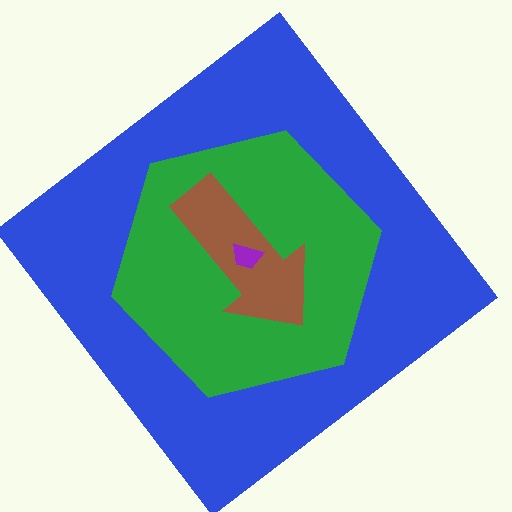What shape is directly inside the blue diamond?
The green hexagon.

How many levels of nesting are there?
4.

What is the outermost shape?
The blue diamond.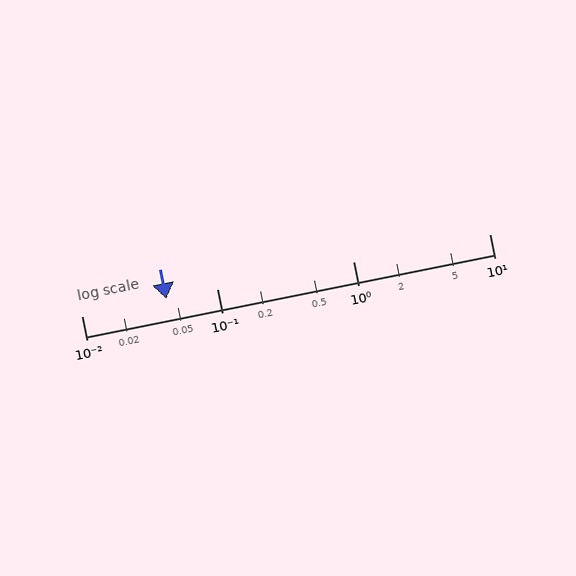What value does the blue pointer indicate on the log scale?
The pointer indicates approximately 0.042.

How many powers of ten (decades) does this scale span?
The scale spans 3 decades, from 0.01 to 10.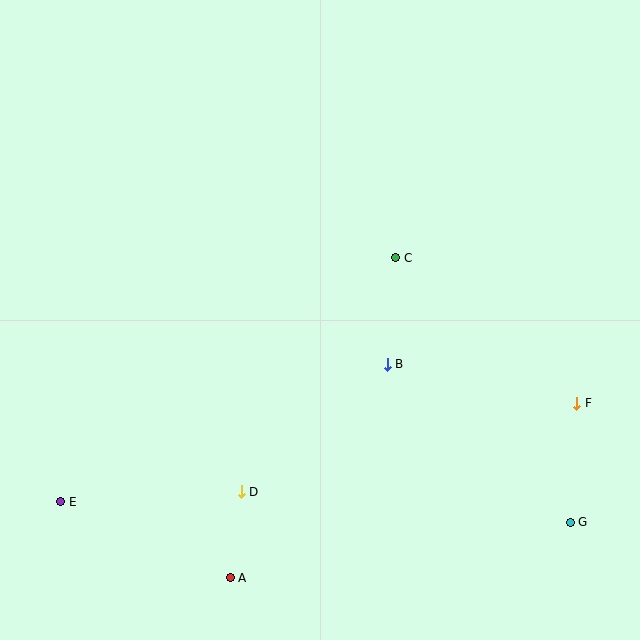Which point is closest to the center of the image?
Point B at (387, 364) is closest to the center.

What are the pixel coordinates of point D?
Point D is at (241, 492).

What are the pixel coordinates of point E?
Point E is at (61, 502).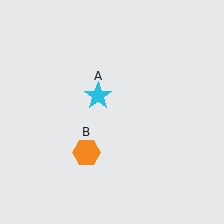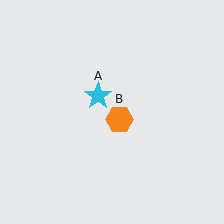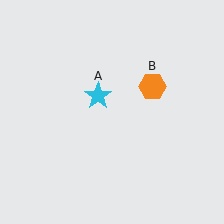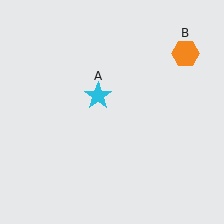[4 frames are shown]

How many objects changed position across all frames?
1 object changed position: orange hexagon (object B).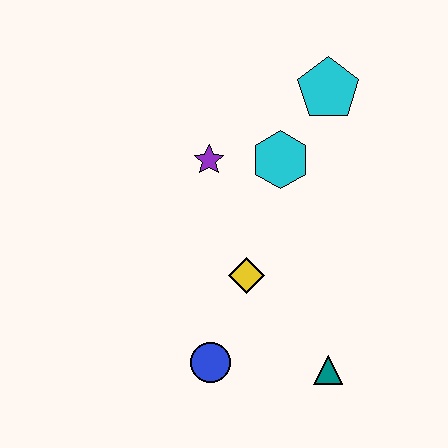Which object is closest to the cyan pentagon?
The cyan hexagon is closest to the cyan pentagon.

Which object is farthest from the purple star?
The teal triangle is farthest from the purple star.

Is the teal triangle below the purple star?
Yes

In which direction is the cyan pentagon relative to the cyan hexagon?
The cyan pentagon is above the cyan hexagon.